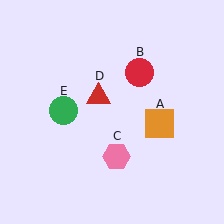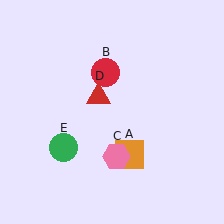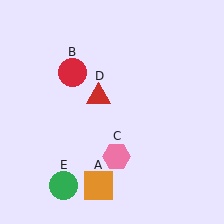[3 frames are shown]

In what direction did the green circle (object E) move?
The green circle (object E) moved down.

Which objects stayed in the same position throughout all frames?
Pink hexagon (object C) and red triangle (object D) remained stationary.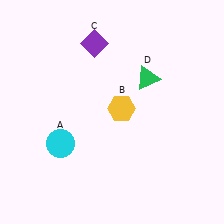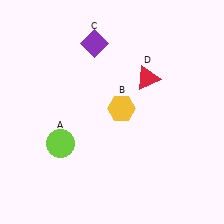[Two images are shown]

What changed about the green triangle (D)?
In Image 1, D is green. In Image 2, it changed to red.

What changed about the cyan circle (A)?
In Image 1, A is cyan. In Image 2, it changed to lime.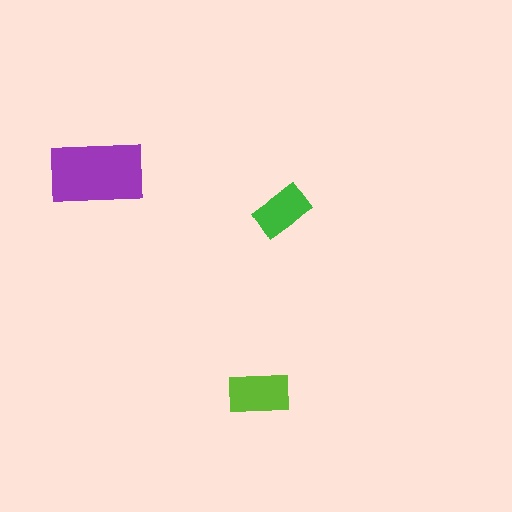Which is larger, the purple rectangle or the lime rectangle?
The purple one.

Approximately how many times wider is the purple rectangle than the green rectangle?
About 1.5 times wider.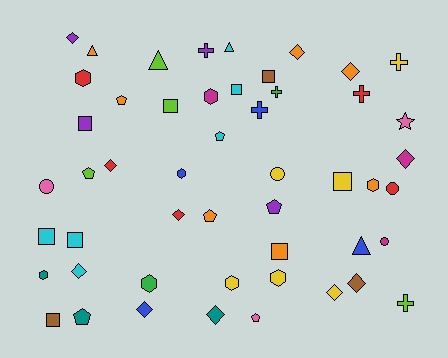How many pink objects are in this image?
There are 3 pink objects.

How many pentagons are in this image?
There are 7 pentagons.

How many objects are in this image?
There are 50 objects.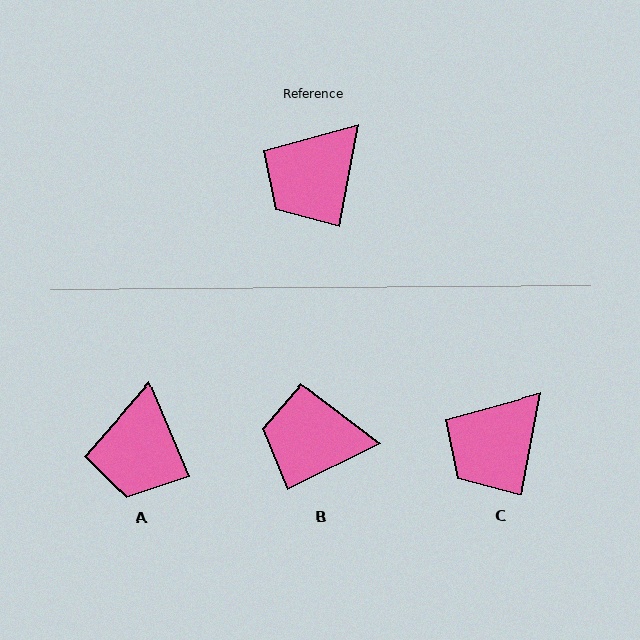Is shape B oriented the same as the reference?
No, it is off by about 53 degrees.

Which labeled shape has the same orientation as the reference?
C.